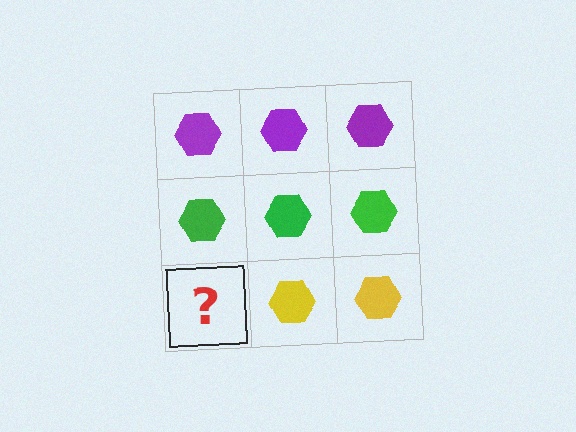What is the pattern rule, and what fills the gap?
The rule is that each row has a consistent color. The gap should be filled with a yellow hexagon.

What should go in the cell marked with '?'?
The missing cell should contain a yellow hexagon.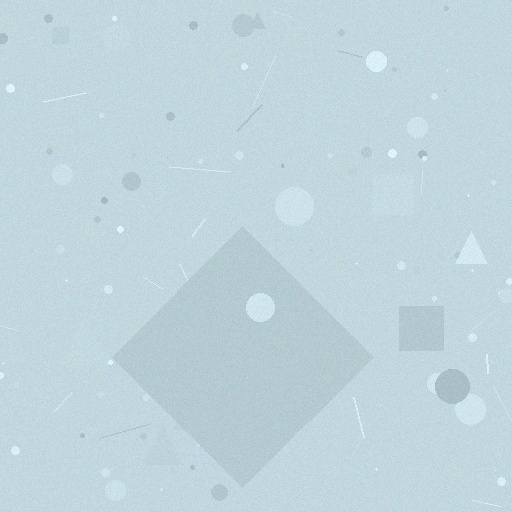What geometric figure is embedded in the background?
A diamond is embedded in the background.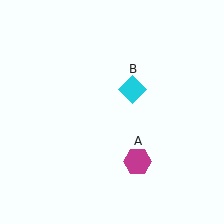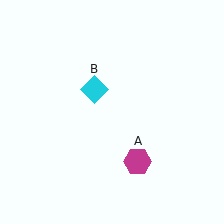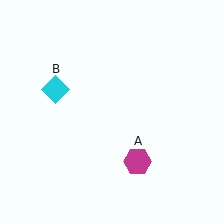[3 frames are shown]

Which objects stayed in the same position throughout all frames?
Magenta hexagon (object A) remained stationary.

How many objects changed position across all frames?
1 object changed position: cyan diamond (object B).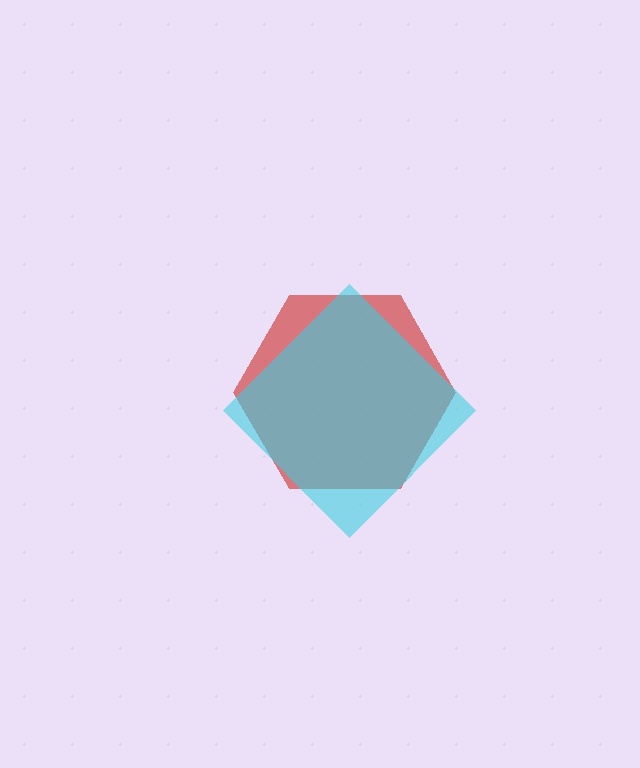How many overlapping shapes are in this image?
There are 2 overlapping shapes in the image.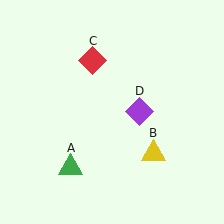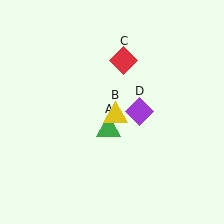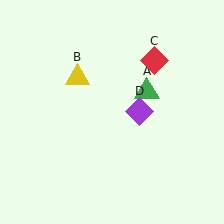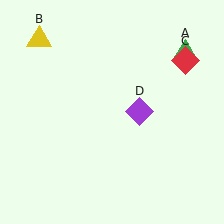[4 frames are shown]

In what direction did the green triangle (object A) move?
The green triangle (object A) moved up and to the right.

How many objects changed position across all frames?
3 objects changed position: green triangle (object A), yellow triangle (object B), red diamond (object C).